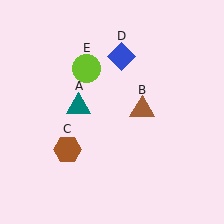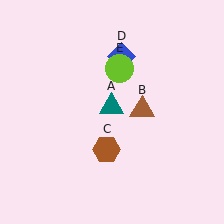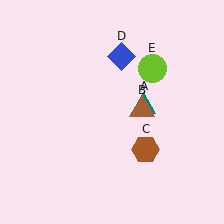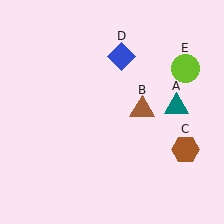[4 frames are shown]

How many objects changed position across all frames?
3 objects changed position: teal triangle (object A), brown hexagon (object C), lime circle (object E).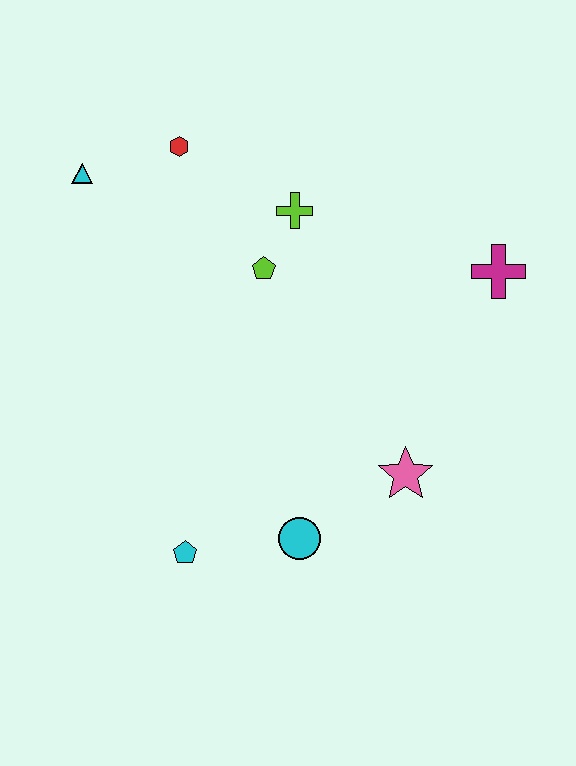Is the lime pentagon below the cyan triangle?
Yes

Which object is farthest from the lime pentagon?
The cyan pentagon is farthest from the lime pentagon.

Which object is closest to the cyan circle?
The cyan pentagon is closest to the cyan circle.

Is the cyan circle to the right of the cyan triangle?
Yes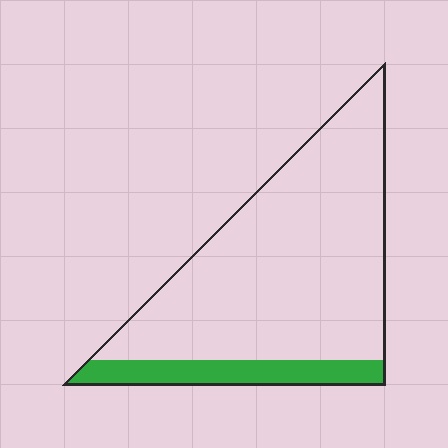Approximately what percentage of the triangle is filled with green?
Approximately 15%.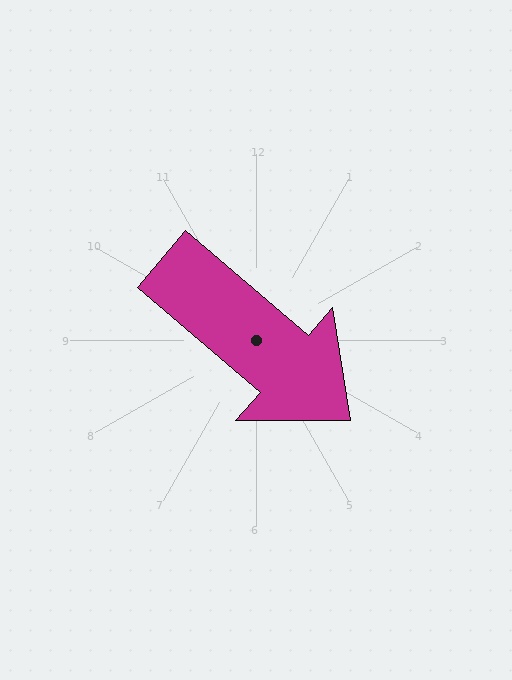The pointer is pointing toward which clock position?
Roughly 4 o'clock.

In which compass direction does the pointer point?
Southeast.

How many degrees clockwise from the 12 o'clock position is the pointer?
Approximately 131 degrees.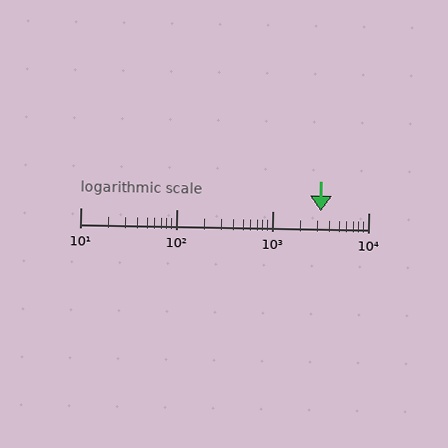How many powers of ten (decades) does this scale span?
The scale spans 3 decades, from 10 to 10000.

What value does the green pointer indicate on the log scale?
The pointer indicates approximately 3200.